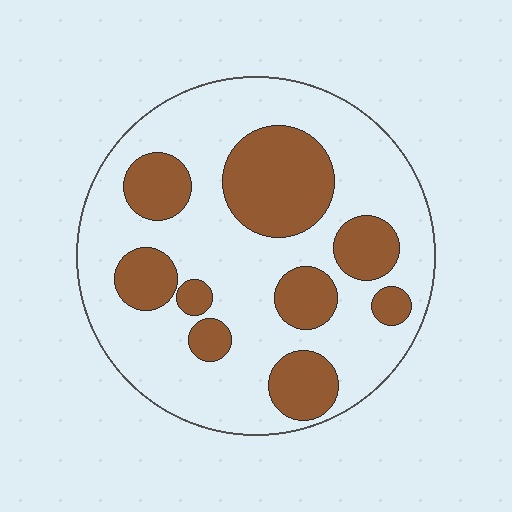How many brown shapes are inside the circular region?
9.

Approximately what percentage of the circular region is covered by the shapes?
Approximately 30%.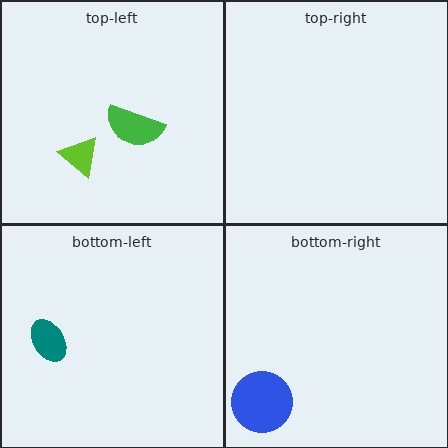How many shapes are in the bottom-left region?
1.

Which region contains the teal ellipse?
The bottom-left region.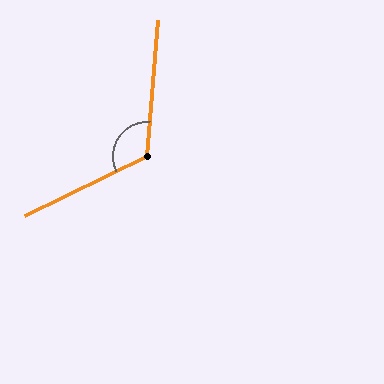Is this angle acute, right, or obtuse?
It is obtuse.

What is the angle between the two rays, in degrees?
Approximately 120 degrees.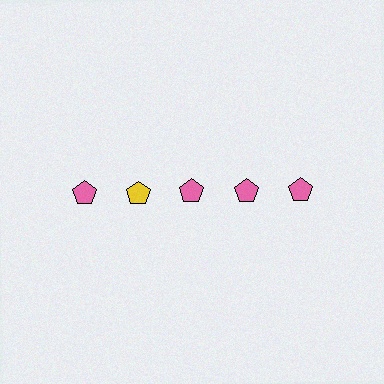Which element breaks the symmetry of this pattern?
The yellow pentagon in the top row, second from left column breaks the symmetry. All other shapes are pink pentagons.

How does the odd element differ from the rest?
It has a different color: yellow instead of pink.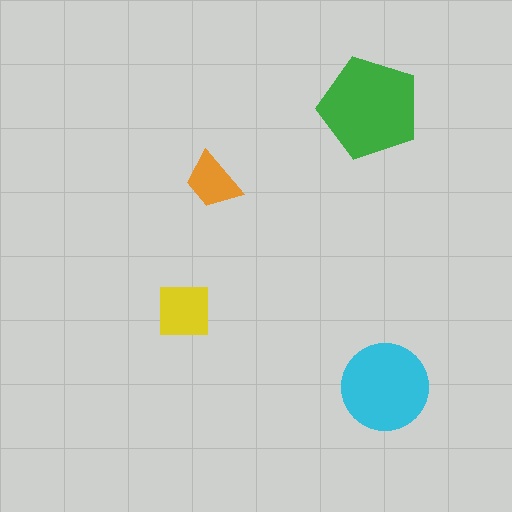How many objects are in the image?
There are 4 objects in the image.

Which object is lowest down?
The cyan circle is bottommost.